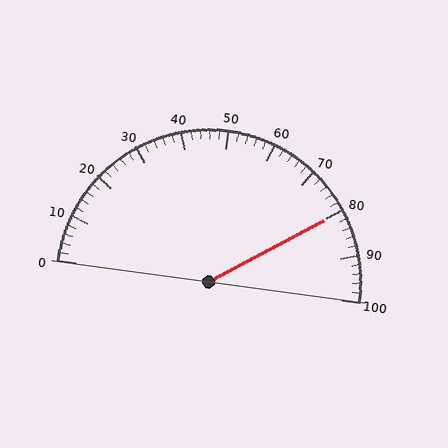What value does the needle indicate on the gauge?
The needle indicates approximately 80.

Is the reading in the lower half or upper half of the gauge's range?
The reading is in the upper half of the range (0 to 100).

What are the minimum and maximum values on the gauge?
The gauge ranges from 0 to 100.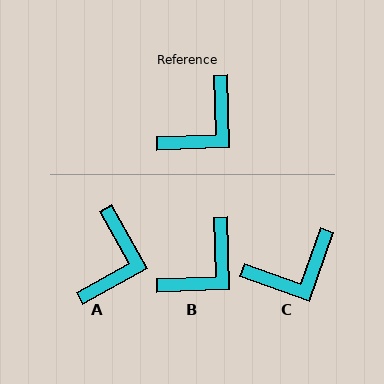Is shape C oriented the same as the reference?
No, it is off by about 21 degrees.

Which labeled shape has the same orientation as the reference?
B.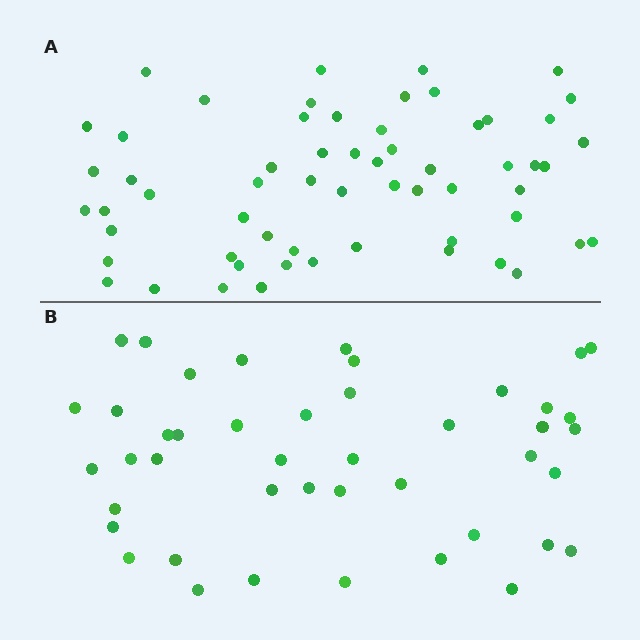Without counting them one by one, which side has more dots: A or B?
Region A (the top region) has more dots.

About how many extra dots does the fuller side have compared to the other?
Region A has approximately 15 more dots than region B.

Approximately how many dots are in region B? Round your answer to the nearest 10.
About 40 dots. (The exact count is 44, which rounds to 40.)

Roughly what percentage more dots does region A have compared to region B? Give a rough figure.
About 35% more.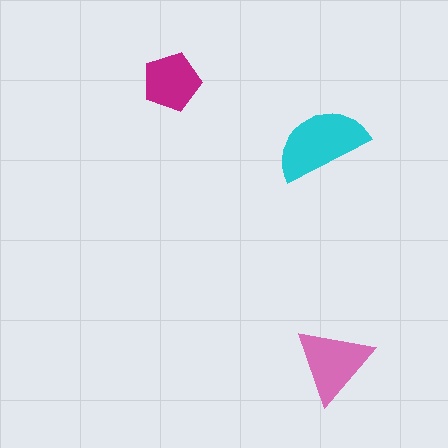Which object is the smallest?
The magenta pentagon.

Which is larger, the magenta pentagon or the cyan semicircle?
The cyan semicircle.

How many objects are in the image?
There are 3 objects in the image.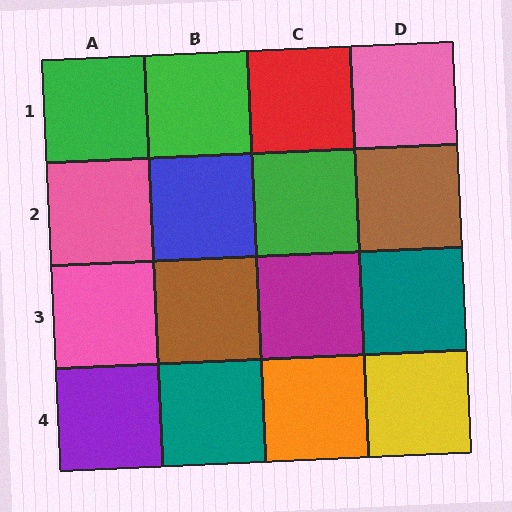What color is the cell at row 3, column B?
Brown.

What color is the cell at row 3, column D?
Teal.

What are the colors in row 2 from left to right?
Pink, blue, green, brown.